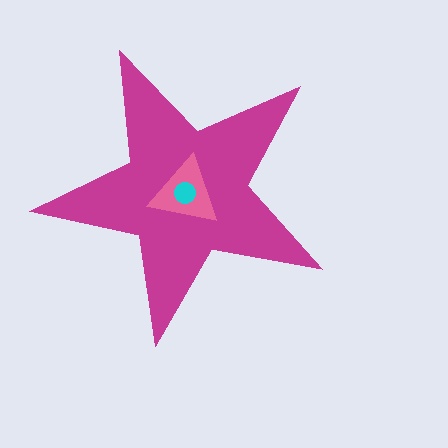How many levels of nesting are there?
3.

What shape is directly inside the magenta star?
The pink triangle.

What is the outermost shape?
The magenta star.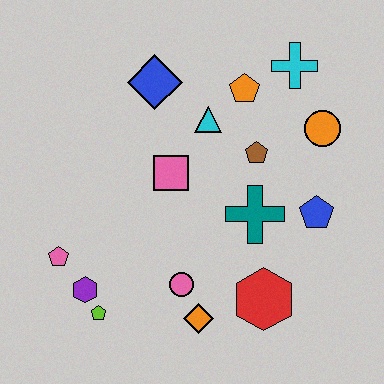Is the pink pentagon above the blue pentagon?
No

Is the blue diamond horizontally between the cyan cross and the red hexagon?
No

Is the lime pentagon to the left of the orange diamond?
Yes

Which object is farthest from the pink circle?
The cyan cross is farthest from the pink circle.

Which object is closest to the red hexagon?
The orange diamond is closest to the red hexagon.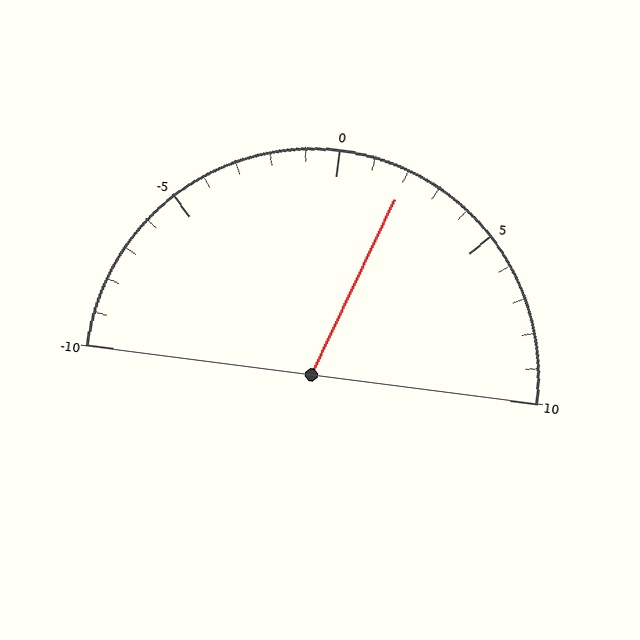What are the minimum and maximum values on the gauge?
The gauge ranges from -10 to 10.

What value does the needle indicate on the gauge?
The needle indicates approximately 2.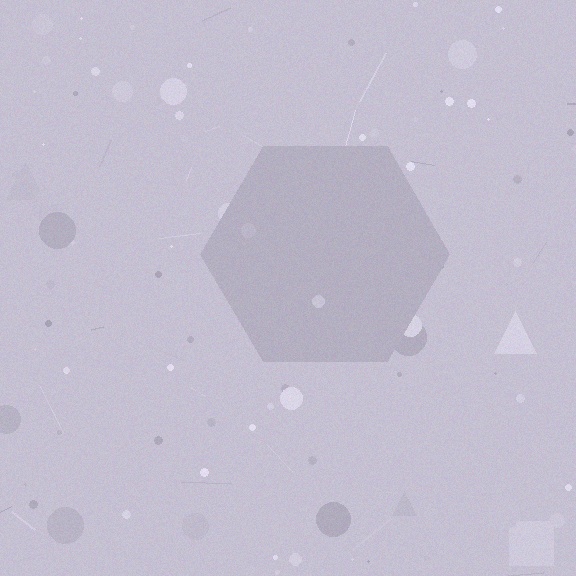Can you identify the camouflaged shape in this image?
The camouflaged shape is a hexagon.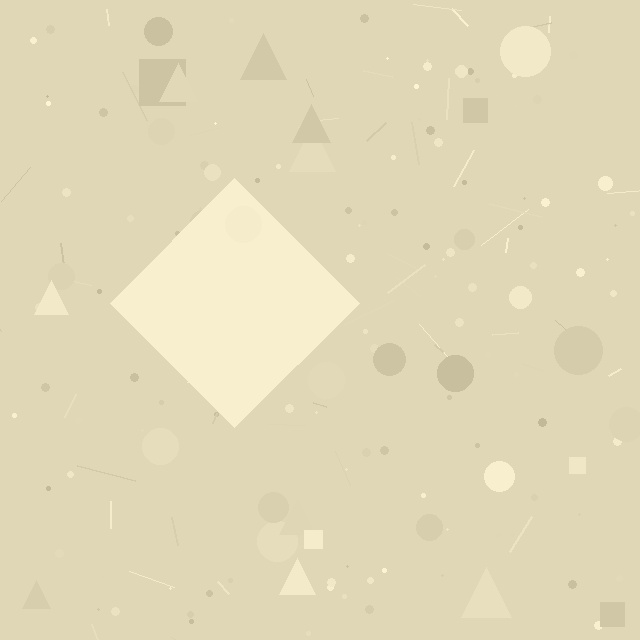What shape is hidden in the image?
A diamond is hidden in the image.